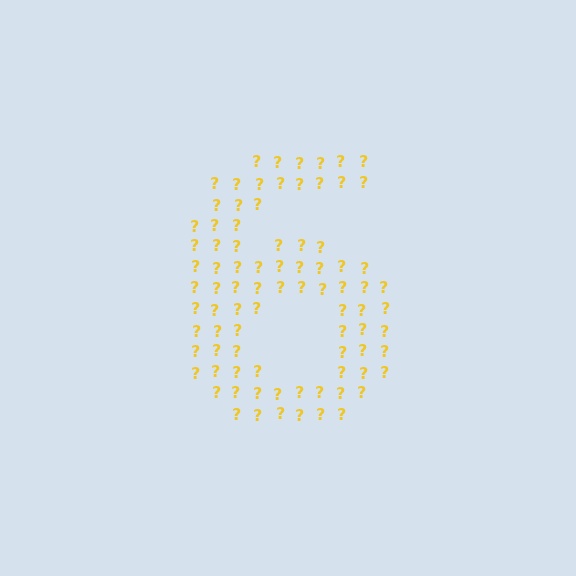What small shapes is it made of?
It is made of small question marks.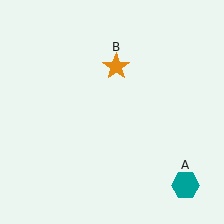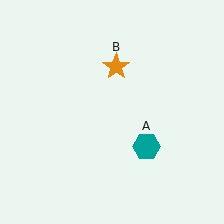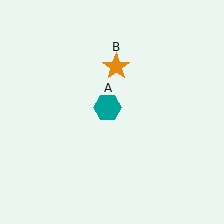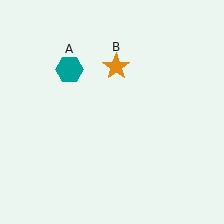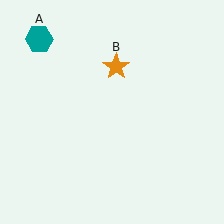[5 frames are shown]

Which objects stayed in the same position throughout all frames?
Orange star (object B) remained stationary.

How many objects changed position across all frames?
1 object changed position: teal hexagon (object A).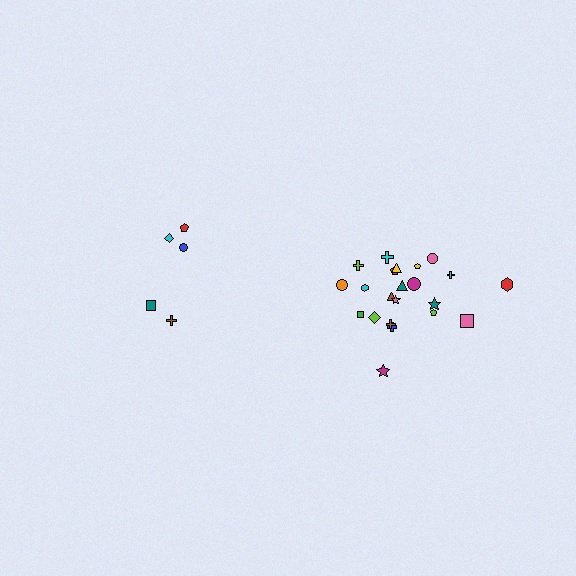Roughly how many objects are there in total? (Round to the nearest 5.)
Roughly 25 objects in total.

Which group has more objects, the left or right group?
The right group.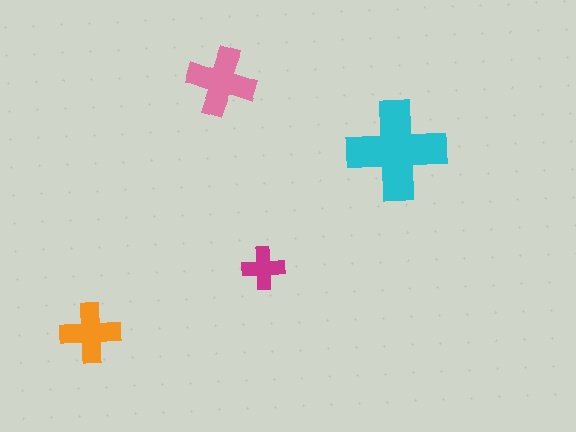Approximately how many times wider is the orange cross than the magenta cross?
About 1.5 times wider.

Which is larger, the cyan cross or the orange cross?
The cyan one.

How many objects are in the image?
There are 4 objects in the image.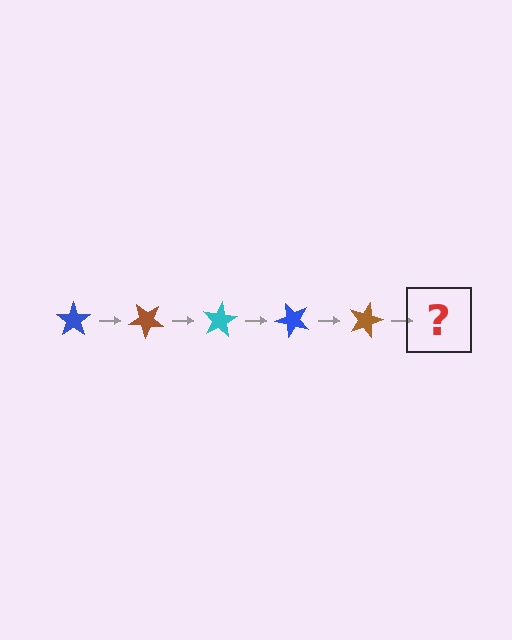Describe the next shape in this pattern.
It should be a cyan star, rotated 200 degrees from the start.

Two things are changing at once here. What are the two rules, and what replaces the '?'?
The two rules are that it rotates 40 degrees each step and the color cycles through blue, brown, and cyan. The '?' should be a cyan star, rotated 200 degrees from the start.